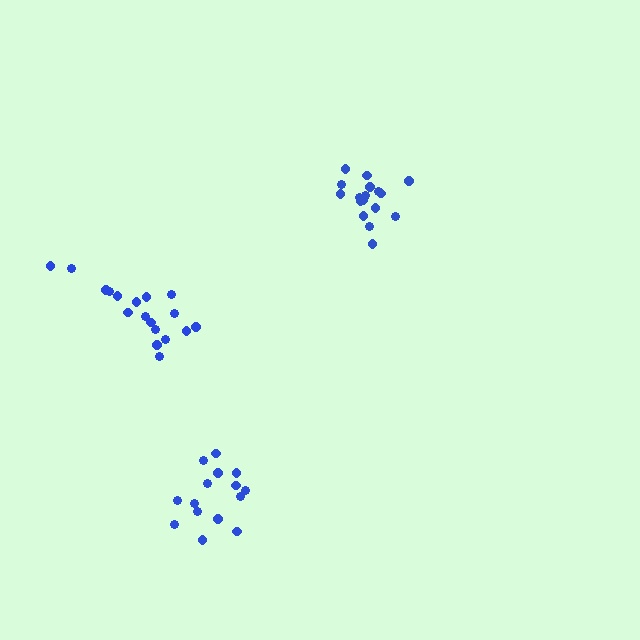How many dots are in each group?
Group 1: 18 dots, Group 2: 18 dots, Group 3: 15 dots (51 total).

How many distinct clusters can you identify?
There are 3 distinct clusters.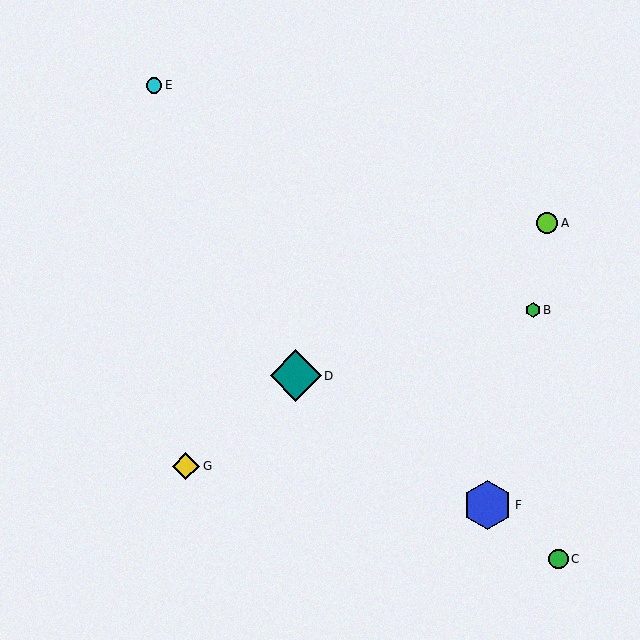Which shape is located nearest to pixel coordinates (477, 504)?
The blue hexagon (labeled F) at (487, 505) is nearest to that location.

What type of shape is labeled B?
Shape B is a green hexagon.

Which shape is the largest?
The teal diamond (labeled D) is the largest.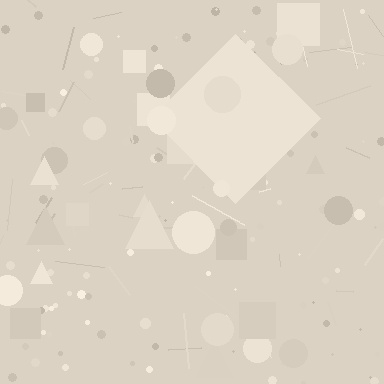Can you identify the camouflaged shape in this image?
The camouflaged shape is a diamond.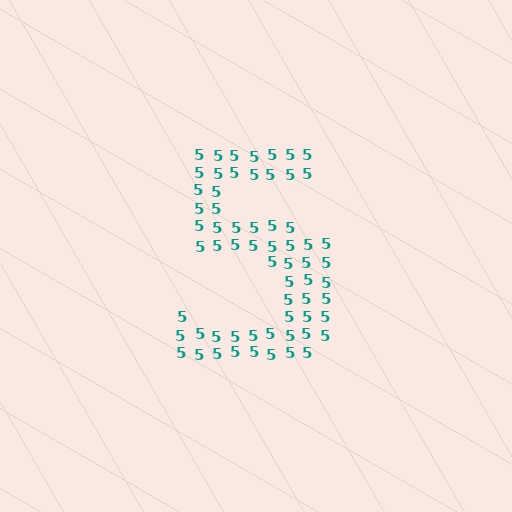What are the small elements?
The small elements are digit 5's.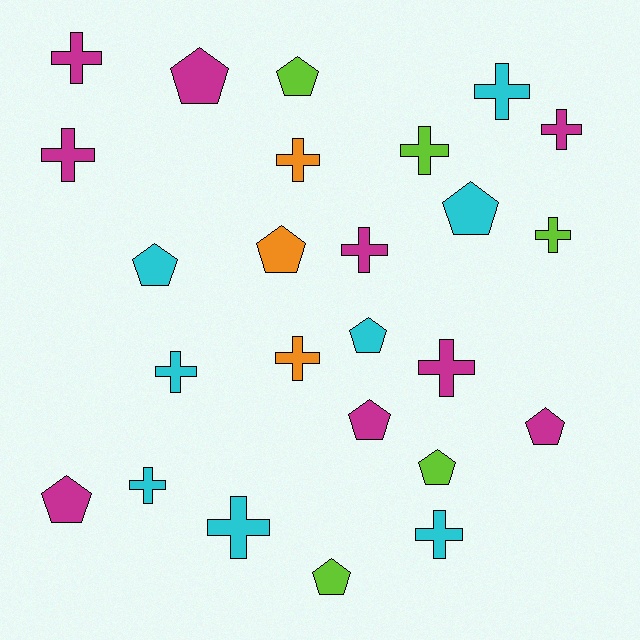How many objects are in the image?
There are 25 objects.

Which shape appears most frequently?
Cross, with 14 objects.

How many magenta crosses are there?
There are 5 magenta crosses.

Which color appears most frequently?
Magenta, with 9 objects.